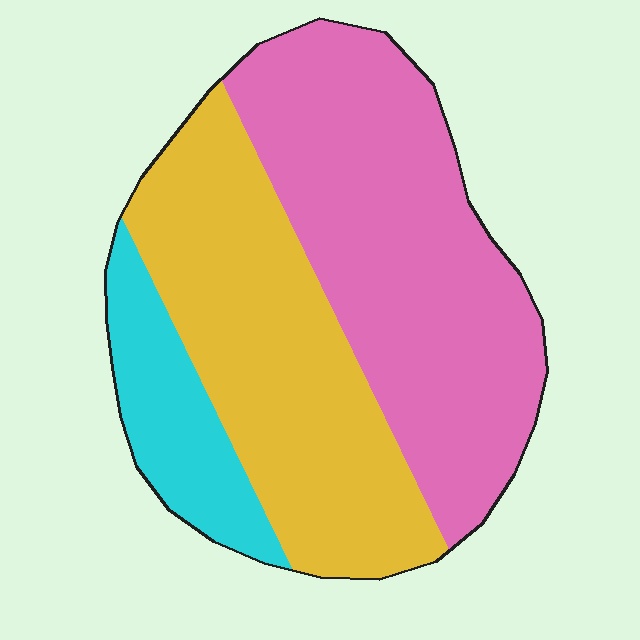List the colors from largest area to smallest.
From largest to smallest: pink, yellow, cyan.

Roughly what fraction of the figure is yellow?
Yellow covers 39% of the figure.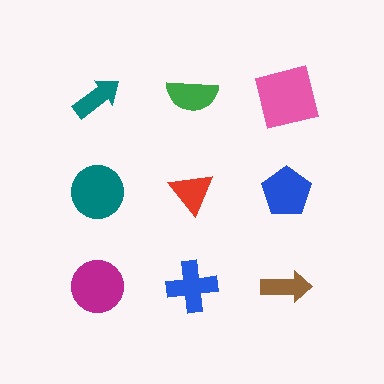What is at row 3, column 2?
A blue cross.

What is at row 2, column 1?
A teal circle.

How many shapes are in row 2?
3 shapes.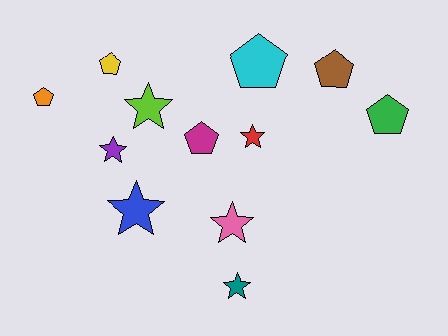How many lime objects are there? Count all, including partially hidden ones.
There is 1 lime object.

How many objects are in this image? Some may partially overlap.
There are 12 objects.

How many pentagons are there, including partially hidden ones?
There are 6 pentagons.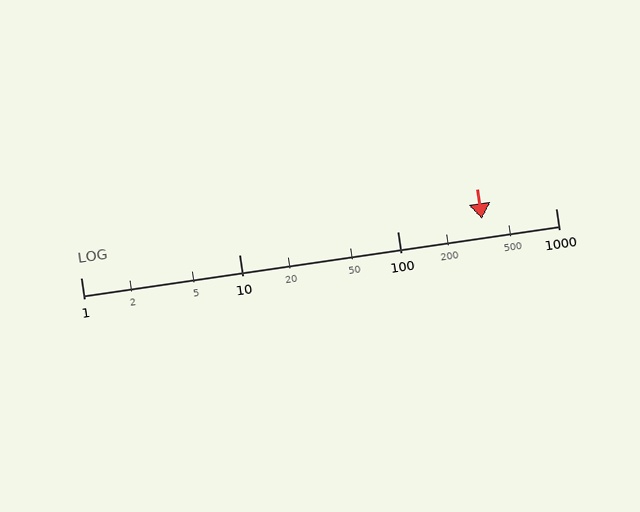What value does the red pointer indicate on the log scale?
The pointer indicates approximately 340.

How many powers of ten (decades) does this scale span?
The scale spans 3 decades, from 1 to 1000.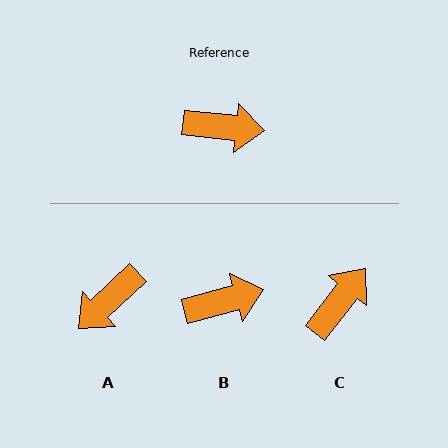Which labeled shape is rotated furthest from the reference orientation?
A, about 131 degrees away.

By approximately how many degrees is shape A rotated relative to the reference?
Approximately 131 degrees clockwise.